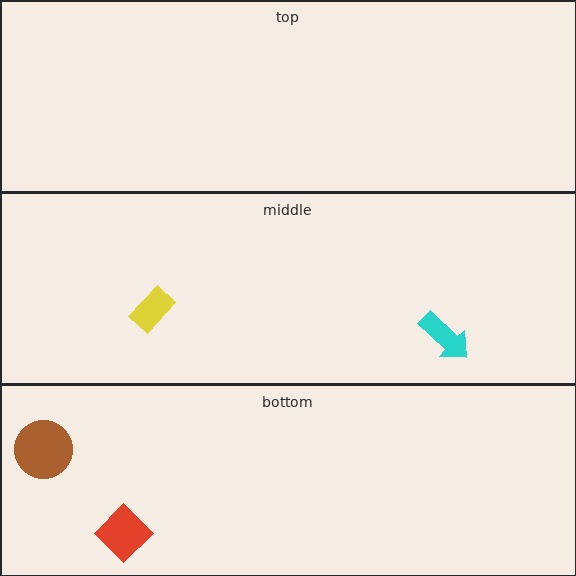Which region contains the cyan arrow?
The middle region.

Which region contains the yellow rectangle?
The middle region.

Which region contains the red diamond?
The bottom region.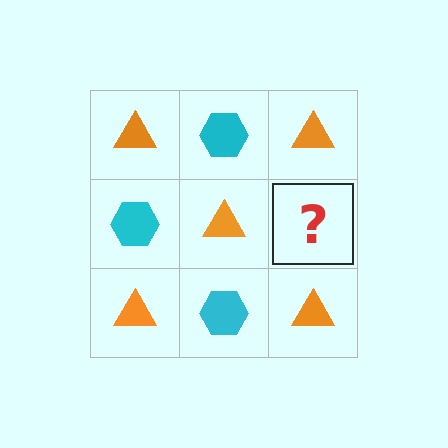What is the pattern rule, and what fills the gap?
The rule is that it alternates orange triangle and cyan hexagon in a checkerboard pattern. The gap should be filled with a cyan hexagon.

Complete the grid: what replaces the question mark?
The question mark should be replaced with a cyan hexagon.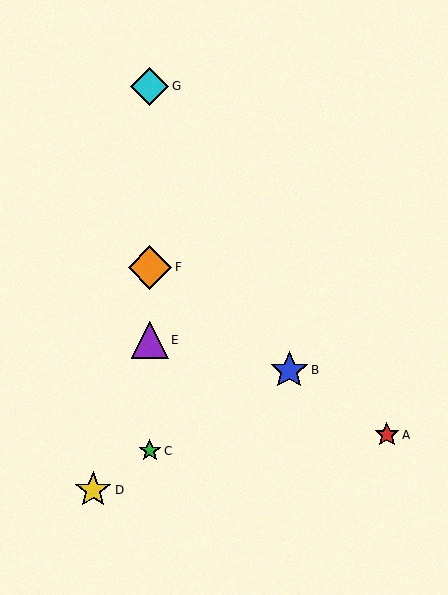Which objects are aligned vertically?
Objects C, E, F, G are aligned vertically.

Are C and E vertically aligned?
Yes, both are at x≈150.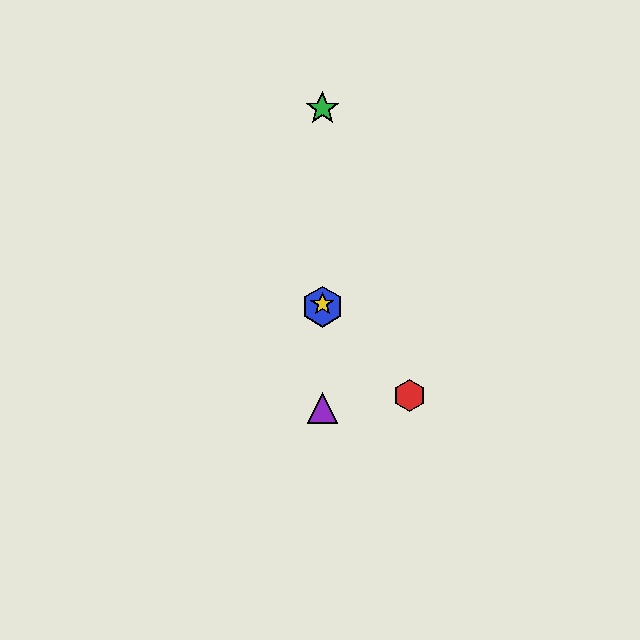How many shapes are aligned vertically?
4 shapes (the blue hexagon, the green star, the yellow star, the purple triangle) are aligned vertically.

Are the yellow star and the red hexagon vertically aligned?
No, the yellow star is at x≈322 and the red hexagon is at x≈410.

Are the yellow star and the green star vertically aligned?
Yes, both are at x≈322.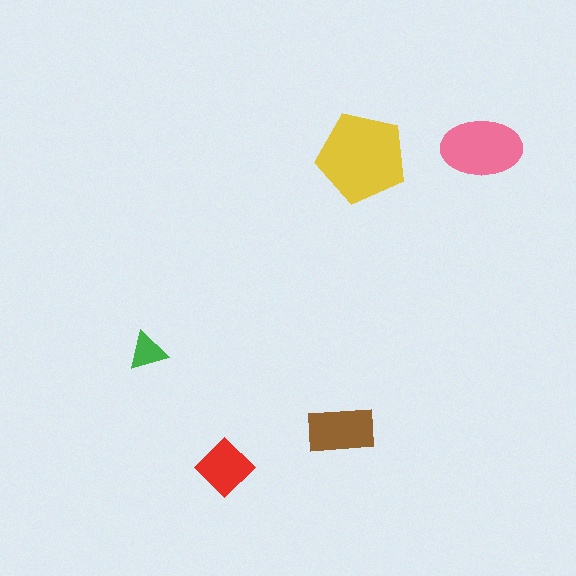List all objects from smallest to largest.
The green triangle, the red diamond, the brown rectangle, the pink ellipse, the yellow pentagon.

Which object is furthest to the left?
The green triangle is leftmost.